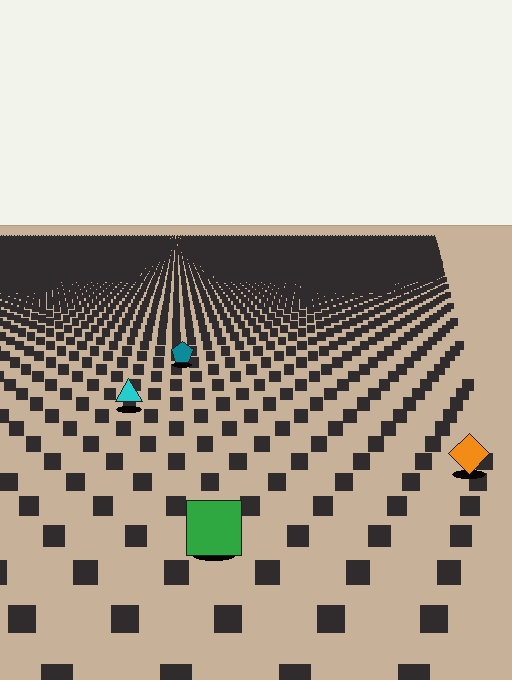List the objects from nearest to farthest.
From nearest to farthest: the green square, the orange diamond, the cyan triangle, the teal pentagon.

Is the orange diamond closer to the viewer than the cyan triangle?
Yes. The orange diamond is closer — you can tell from the texture gradient: the ground texture is coarser near it.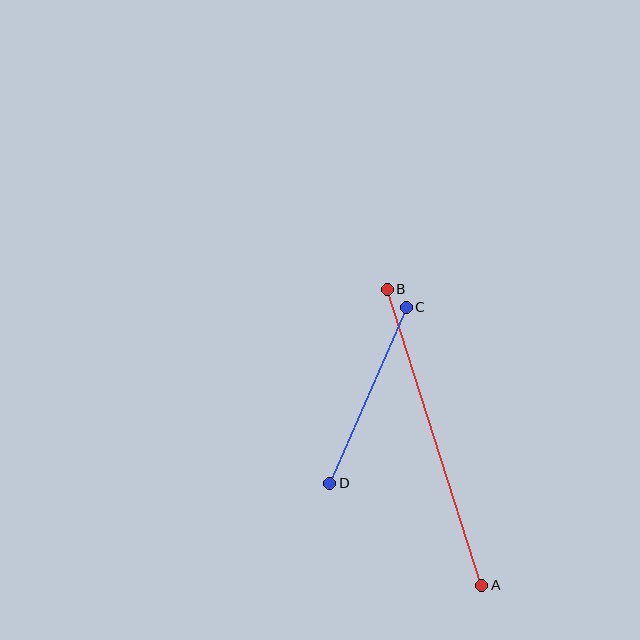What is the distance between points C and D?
The distance is approximately 192 pixels.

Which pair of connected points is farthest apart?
Points A and B are farthest apart.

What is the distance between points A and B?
The distance is approximately 310 pixels.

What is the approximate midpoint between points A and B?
The midpoint is at approximately (434, 437) pixels.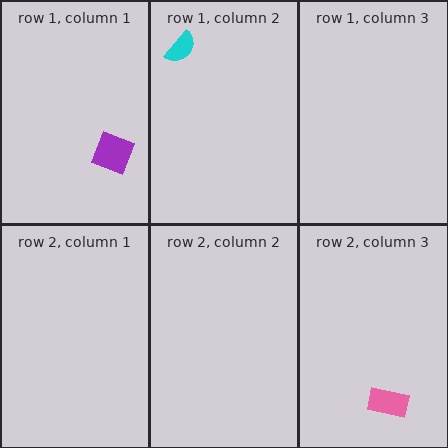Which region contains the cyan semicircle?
The row 1, column 2 region.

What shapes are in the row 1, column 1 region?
The purple diamond.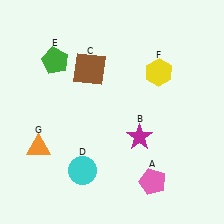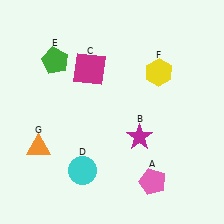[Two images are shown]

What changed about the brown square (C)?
In Image 1, C is brown. In Image 2, it changed to magenta.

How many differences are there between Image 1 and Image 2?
There is 1 difference between the two images.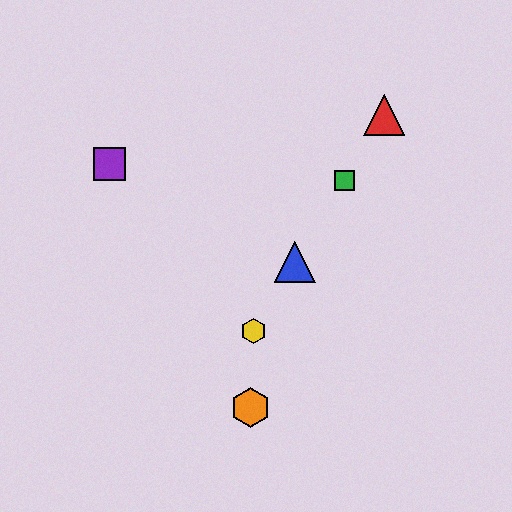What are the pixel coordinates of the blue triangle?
The blue triangle is at (295, 262).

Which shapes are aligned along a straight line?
The red triangle, the blue triangle, the green square, the yellow hexagon are aligned along a straight line.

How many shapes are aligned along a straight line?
4 shapes (the red triangle, the blue triangle, the green square, the yellow hexagon) are aligned along a straight line.